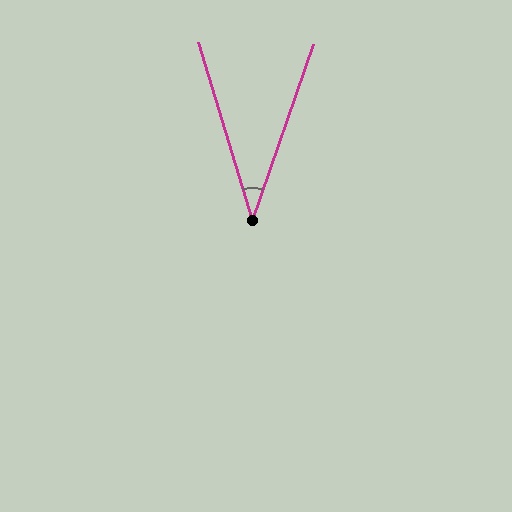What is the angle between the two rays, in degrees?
Approximately 36 degrees.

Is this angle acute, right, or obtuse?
It is acute.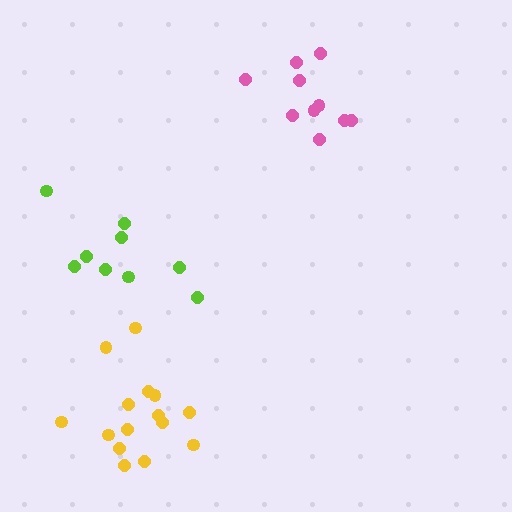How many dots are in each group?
Group 1: 10 dots, Group 2: 15 dots, Group 3: 9 dots (34 total).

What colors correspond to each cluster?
The clusters are colored: pink, yellow, lime.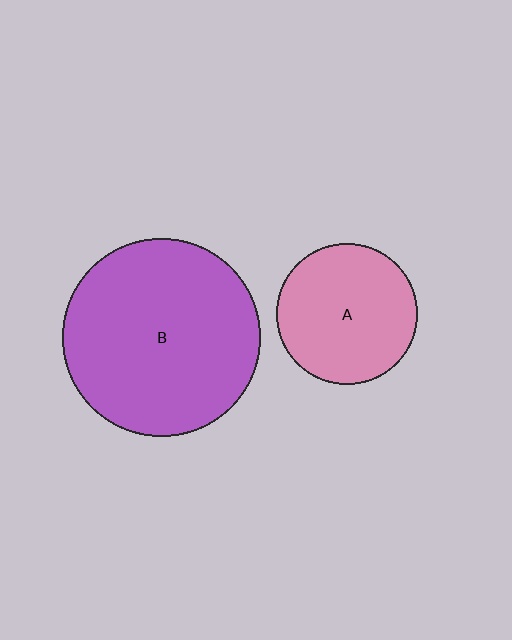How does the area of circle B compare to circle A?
Approximately 2.0 times.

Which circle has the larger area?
Circle B (purple).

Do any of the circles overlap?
No, none of the circles overlap.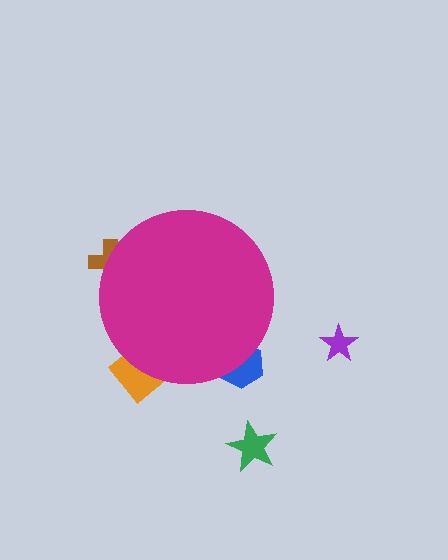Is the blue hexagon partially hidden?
Yes, the blue hexagon is partially hidden behind the magenta circle.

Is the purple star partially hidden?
No, the purple star is fully visible.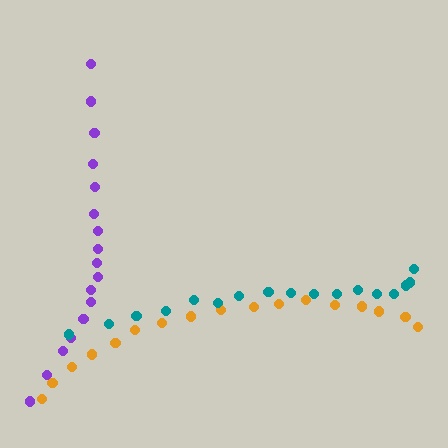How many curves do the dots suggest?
There are 3 distinct paths.